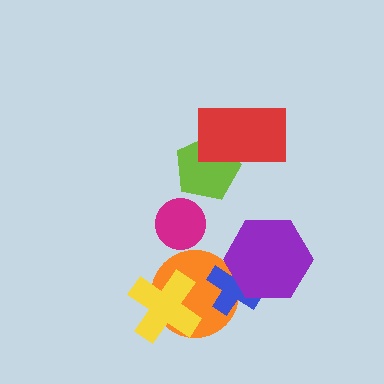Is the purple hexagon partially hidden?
No, no other shape covers it.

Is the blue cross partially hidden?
Yes, it is partially covered by another shape.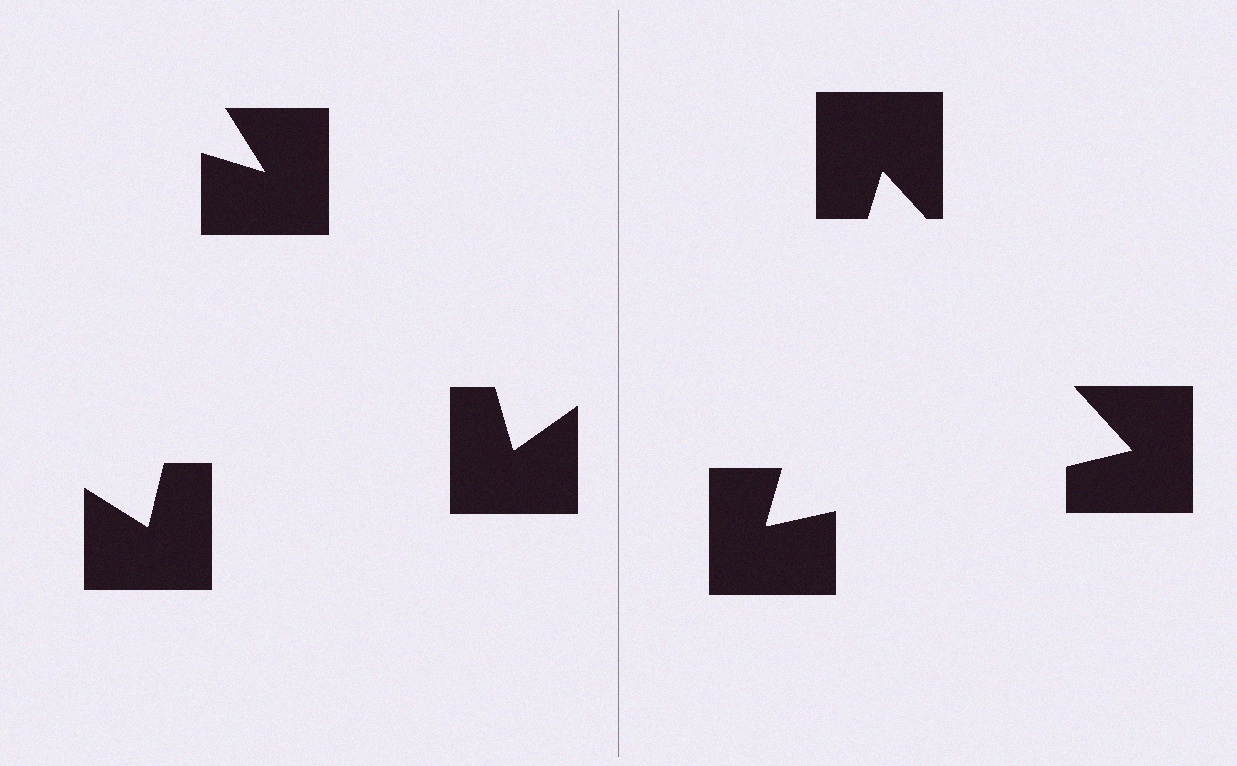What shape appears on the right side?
An illusory triangle.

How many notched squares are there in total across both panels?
6 — 3 on each side.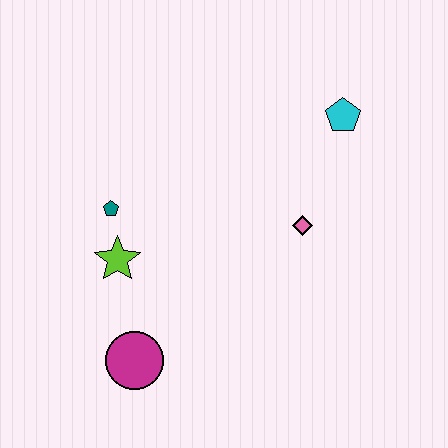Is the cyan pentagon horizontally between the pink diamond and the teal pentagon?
No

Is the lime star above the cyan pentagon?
No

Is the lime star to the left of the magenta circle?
Yes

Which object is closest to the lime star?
The teal pentagon is closest to the lime star.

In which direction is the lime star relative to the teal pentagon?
The lime star is below the teal pentagon.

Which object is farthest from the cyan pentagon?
The magenta circle is farthest from the cyan pentagon.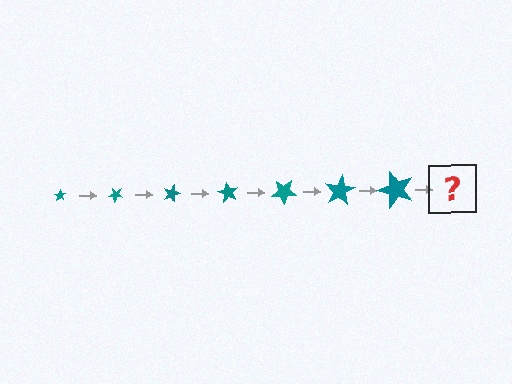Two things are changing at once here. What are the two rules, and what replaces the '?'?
The two rules are that the star grows larger each step and it rotates 45 degrees each step. The '?' should be a star, larger than the previous one and rotated 315 degrees from the start.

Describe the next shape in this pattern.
It should be a star, larger than the previous one and rotated 315 degrees from the start.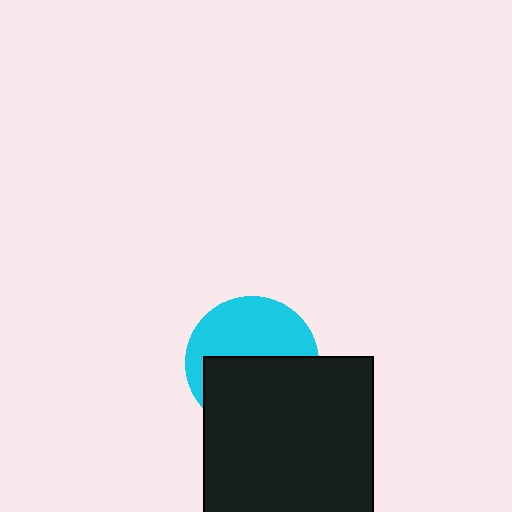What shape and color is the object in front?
The object in front is a black square.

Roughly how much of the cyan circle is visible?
About half of it is visible (roughly 48%).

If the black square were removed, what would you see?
You would see the complete cyan circle.